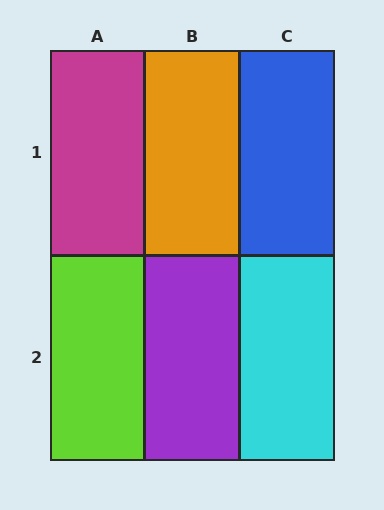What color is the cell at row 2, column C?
Cyan.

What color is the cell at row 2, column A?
Lime.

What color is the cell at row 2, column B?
Purple.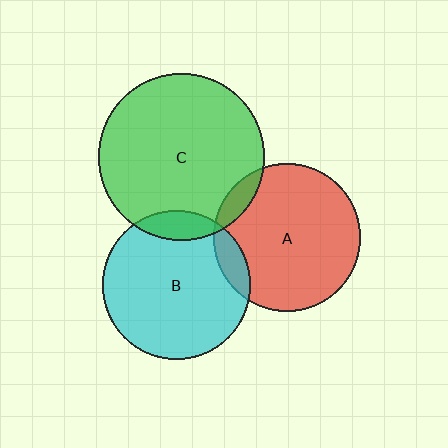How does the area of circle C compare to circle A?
Approximately 1.3 times.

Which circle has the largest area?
Circle C (green).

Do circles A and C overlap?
Yes.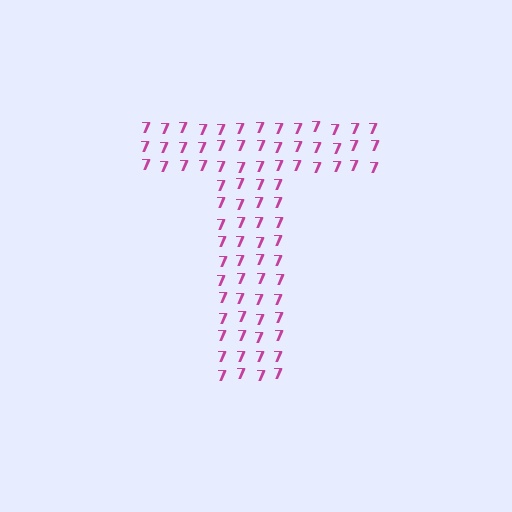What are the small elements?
The small elements are digit 7's.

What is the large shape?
The large shape is the letter T.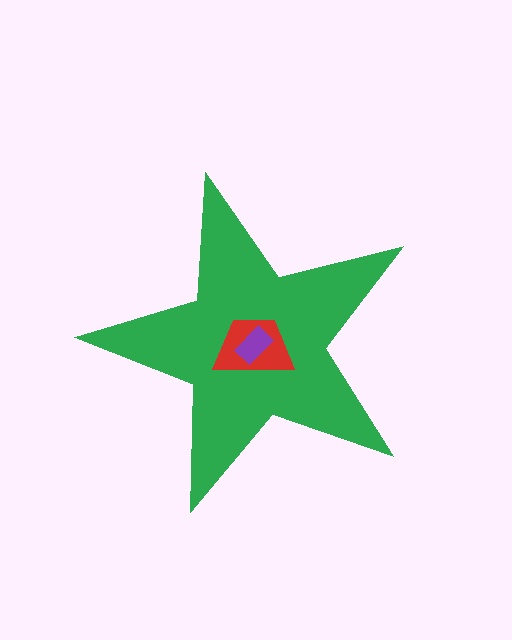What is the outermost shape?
The green star.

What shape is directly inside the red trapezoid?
The purple rectangle.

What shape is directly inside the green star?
The red trapezoid.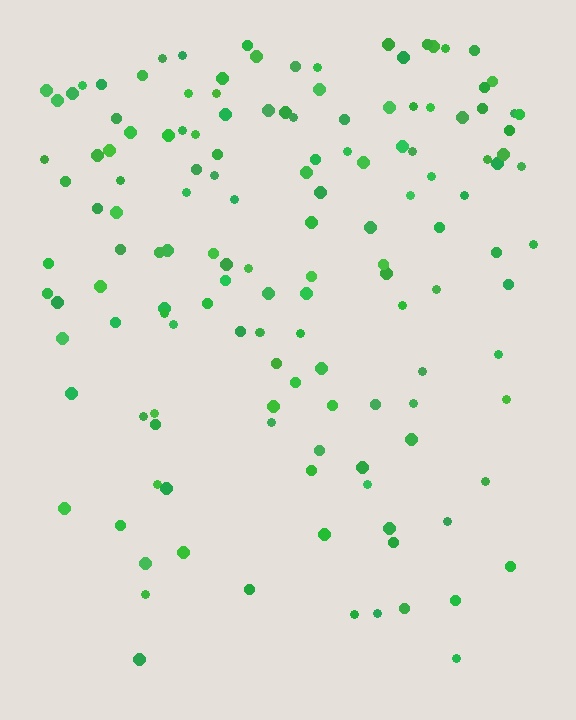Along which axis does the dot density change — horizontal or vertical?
Vertical.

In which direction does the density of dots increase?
From bottom to top, with the top side densest.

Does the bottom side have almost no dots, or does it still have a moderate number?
Still a moderate number, just noticeably fewer than the top.